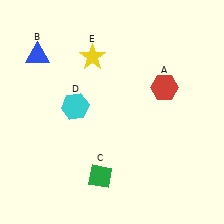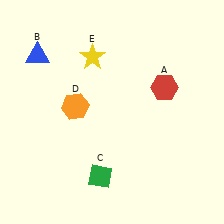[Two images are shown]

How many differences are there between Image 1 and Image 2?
There is 1 difference between the two images.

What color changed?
The hexagon (D) changed from cyan in Image 1 to orange in Image 2.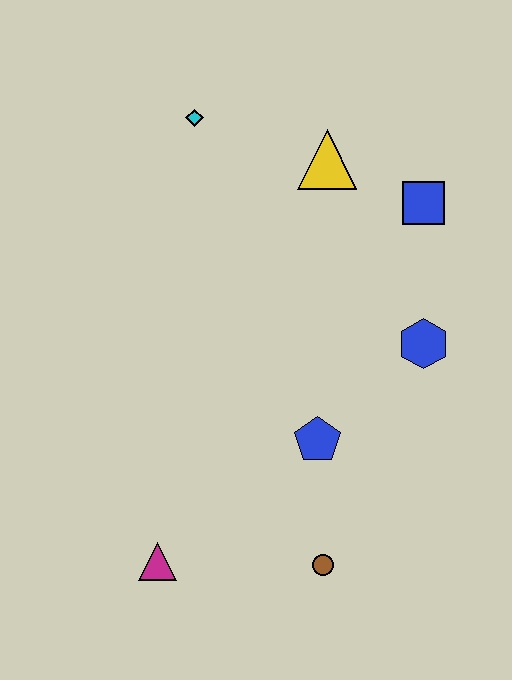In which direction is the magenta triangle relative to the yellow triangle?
The magenta triangle is below the yellow triangle.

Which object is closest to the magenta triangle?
The brown circle is closest to the magenta triangle.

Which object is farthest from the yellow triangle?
The magenta triangle is farthest from the yellow triangle.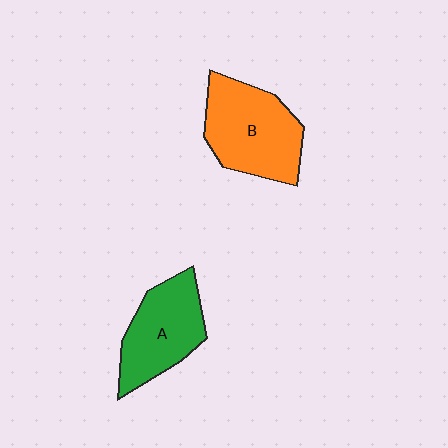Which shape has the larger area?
Shape B (orange).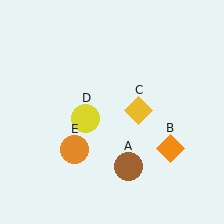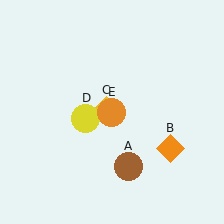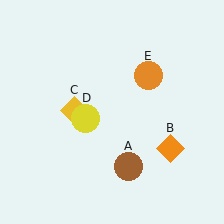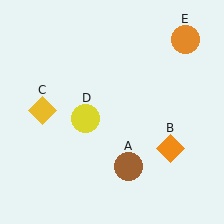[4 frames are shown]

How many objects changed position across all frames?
2 objects changed position: yellow diamond (object C), orange circle (object E).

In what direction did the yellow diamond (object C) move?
The yellow diamond (object C) moved left.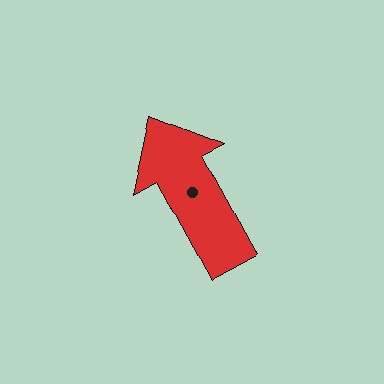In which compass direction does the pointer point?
Northwest.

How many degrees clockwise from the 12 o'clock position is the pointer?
Approximately 331 degrees.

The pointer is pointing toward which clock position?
Roughly 11 o'clock.